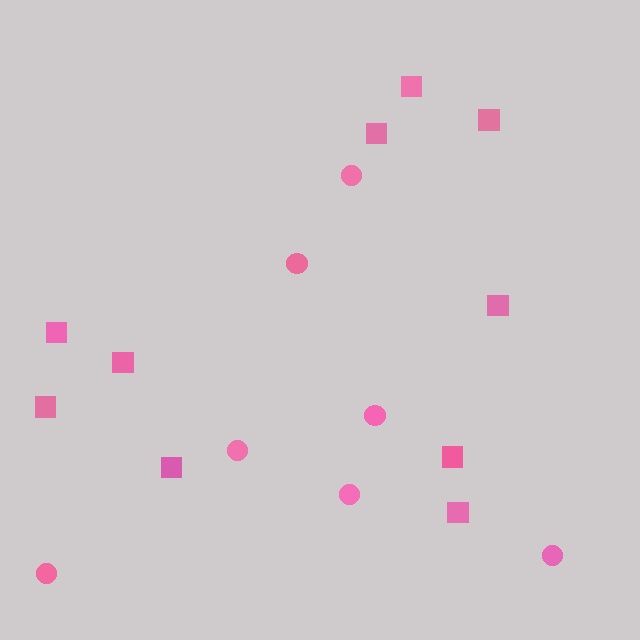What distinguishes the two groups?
There are 2 groups: one group of squares (10) and one group of circles (7).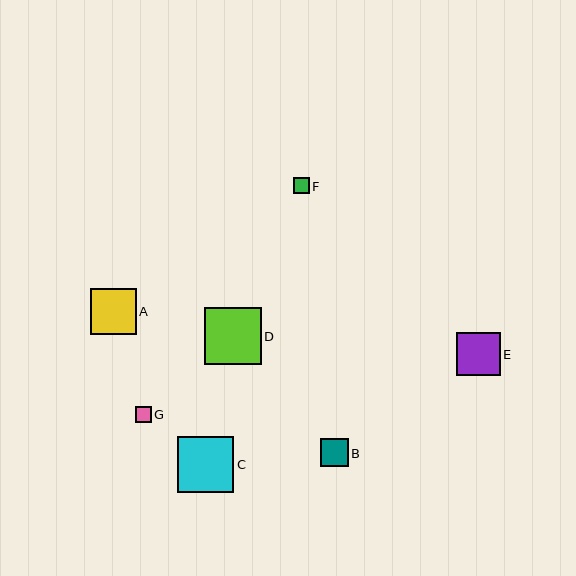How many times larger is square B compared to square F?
Square B is approximately 1.8 times the size of square F.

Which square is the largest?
Square D is the largest with a size of approximately 56 pixels.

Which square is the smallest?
Square F is the smallest with a size of approximately 16 pixels.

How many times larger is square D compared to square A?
Square D is approximately 1.2 times the size of square A.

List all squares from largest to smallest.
From largest to smallest: D, C, A, E, B, G, F.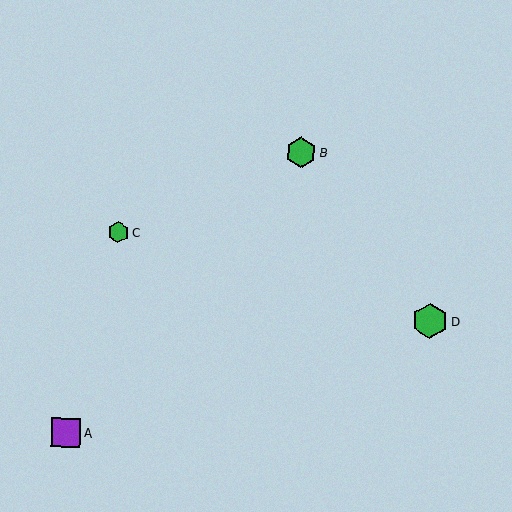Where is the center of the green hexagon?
The center of the green hexagon is at (118, 232).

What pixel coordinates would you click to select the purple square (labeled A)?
Click at (66, 433) to select the purple square A.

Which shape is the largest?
The green hexagon (labeled D) is the largest.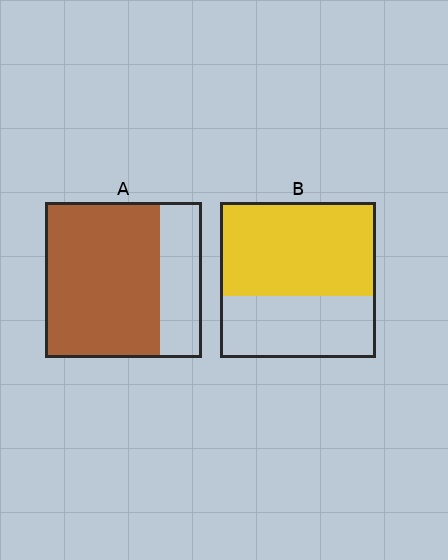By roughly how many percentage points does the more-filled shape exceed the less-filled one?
By roughly 15 percentage points (A over B).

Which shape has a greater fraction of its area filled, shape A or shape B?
Shape A.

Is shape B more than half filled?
Yes.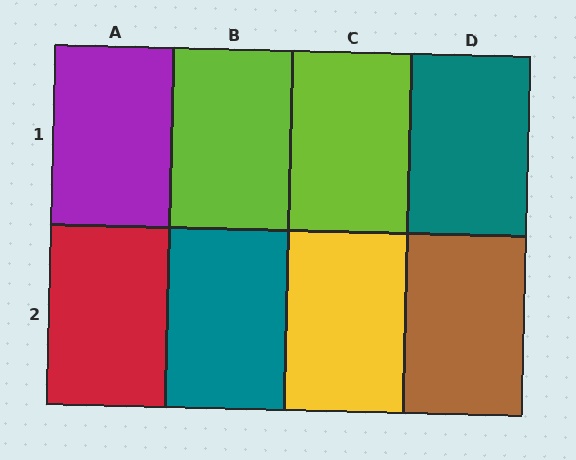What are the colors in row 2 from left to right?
Red, teal, yellow, brown.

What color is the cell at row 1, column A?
Purple.